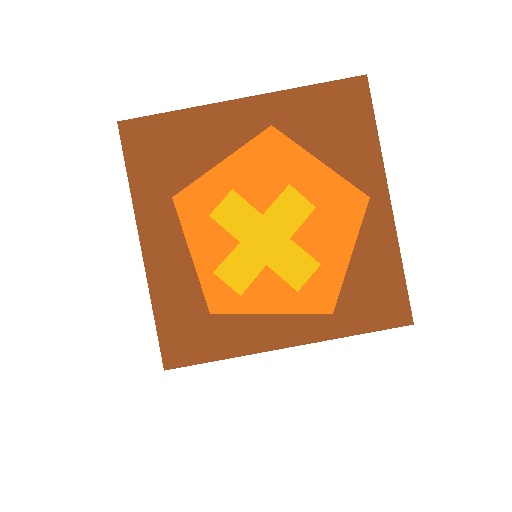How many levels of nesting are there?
3.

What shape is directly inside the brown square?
The orange pentagon.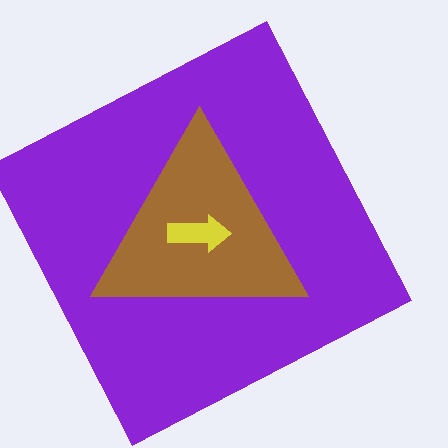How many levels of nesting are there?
3.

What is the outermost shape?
The purple square.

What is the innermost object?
The yellow arrow.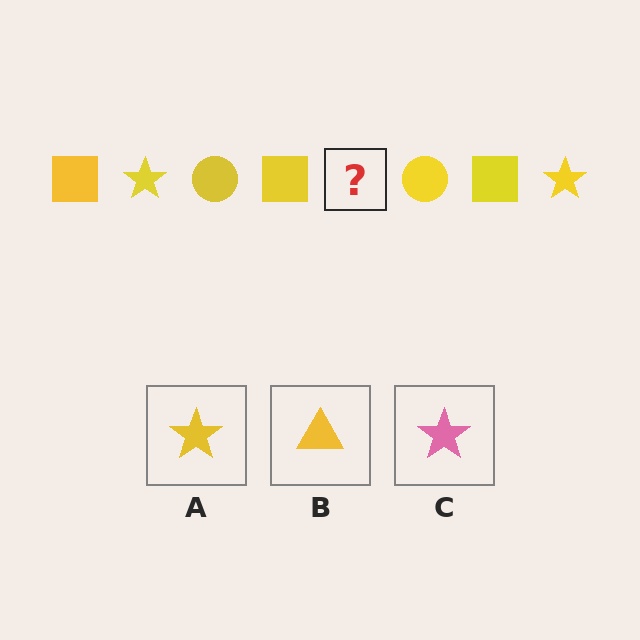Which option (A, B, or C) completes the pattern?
A.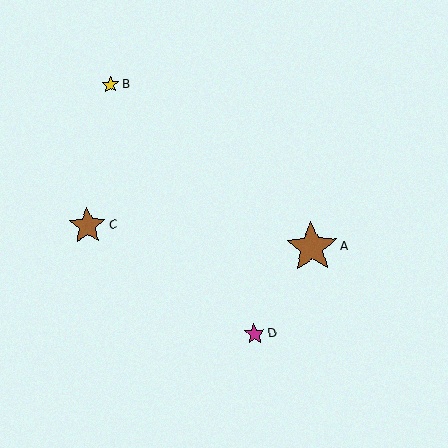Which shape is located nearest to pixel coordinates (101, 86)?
The yellow star (labeled B) at (111, 85) is nearest to that location.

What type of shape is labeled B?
Shape B is a yellow star.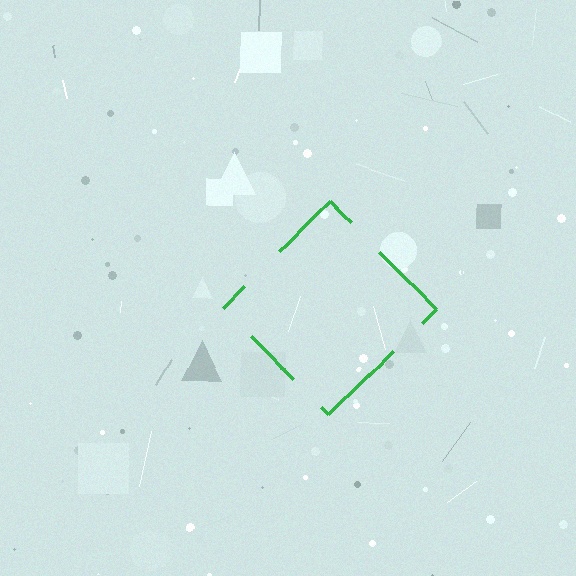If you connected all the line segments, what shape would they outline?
They would outline a diamond.